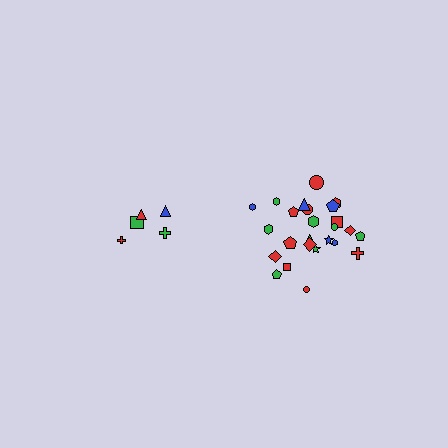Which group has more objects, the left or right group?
The right group.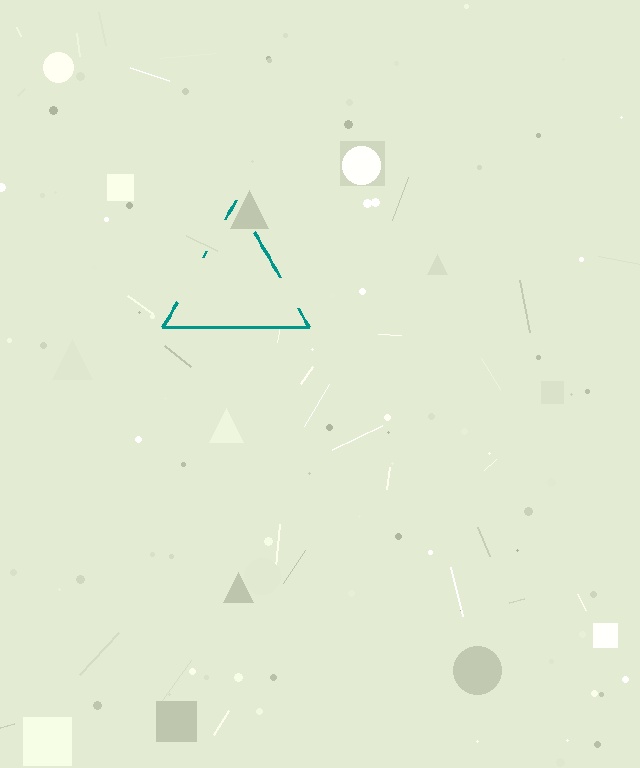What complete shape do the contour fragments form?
The contour fragments form a triangle.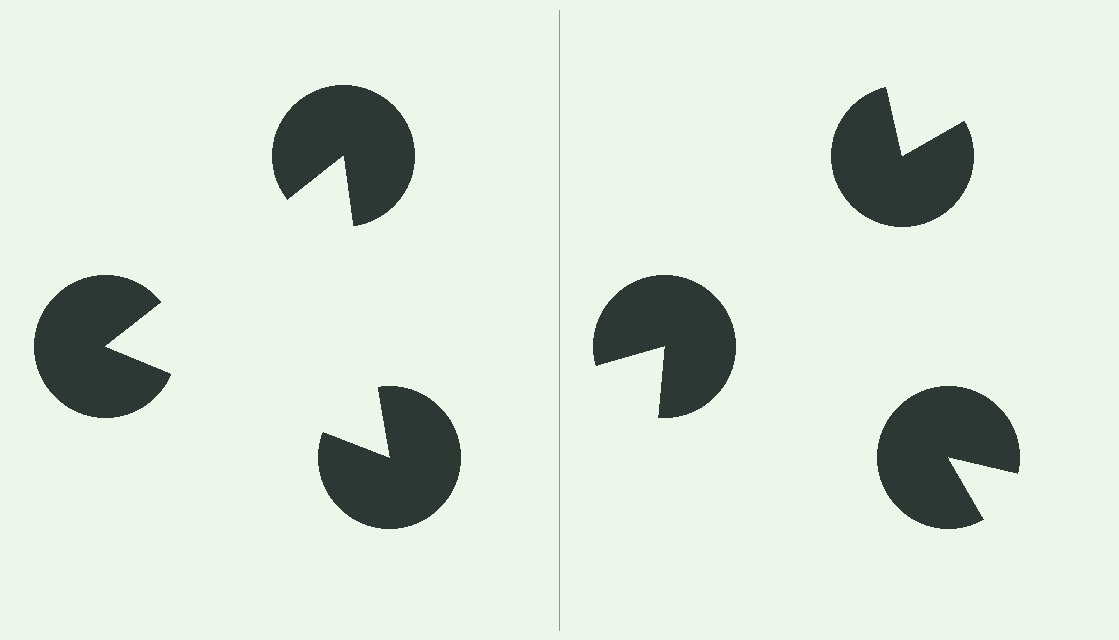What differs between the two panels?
The pac-man discs are positioned identically on both sides; only the wedge orientations differ. On the left they align to a triangle; on the right they are misaligned.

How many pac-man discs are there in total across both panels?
6 — 3 on each side.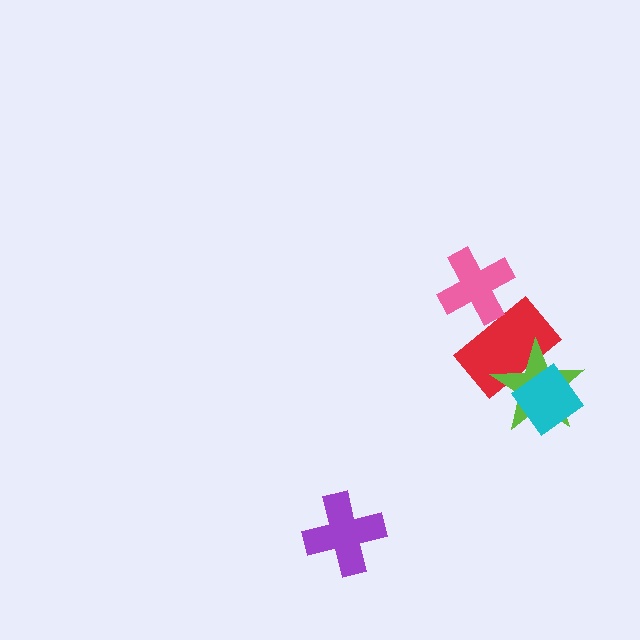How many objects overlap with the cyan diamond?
1 object overlaps with the cyan diamond.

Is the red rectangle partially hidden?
Yes, it is partially covered by another shape.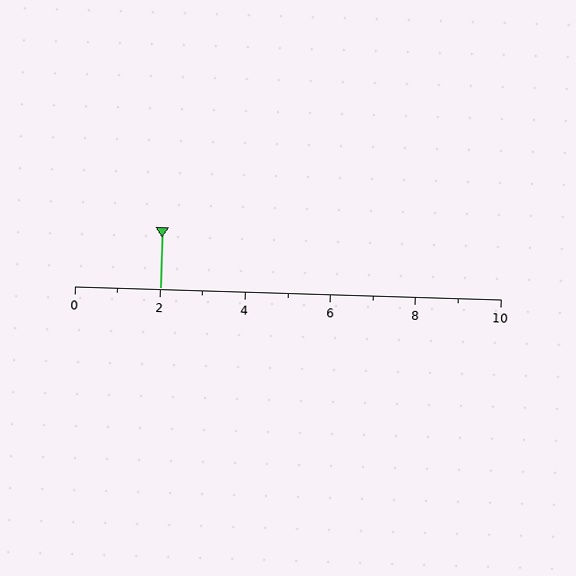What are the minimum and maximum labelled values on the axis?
The axis runs from 0 to 10.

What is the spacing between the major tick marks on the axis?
The major ticks are spaced 2 apart.